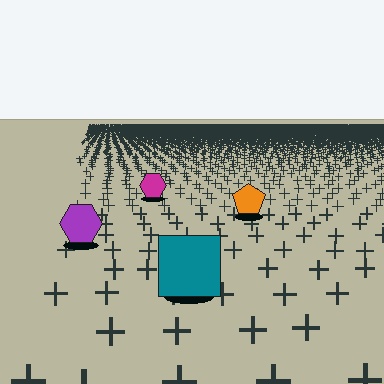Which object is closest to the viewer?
The teal square is closest. The texture marks near it are larger and more spread out.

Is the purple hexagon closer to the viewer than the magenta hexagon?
Yes. The purple hexagon is closer — you can tell from the texture gradient: the ground texture is coarser near it.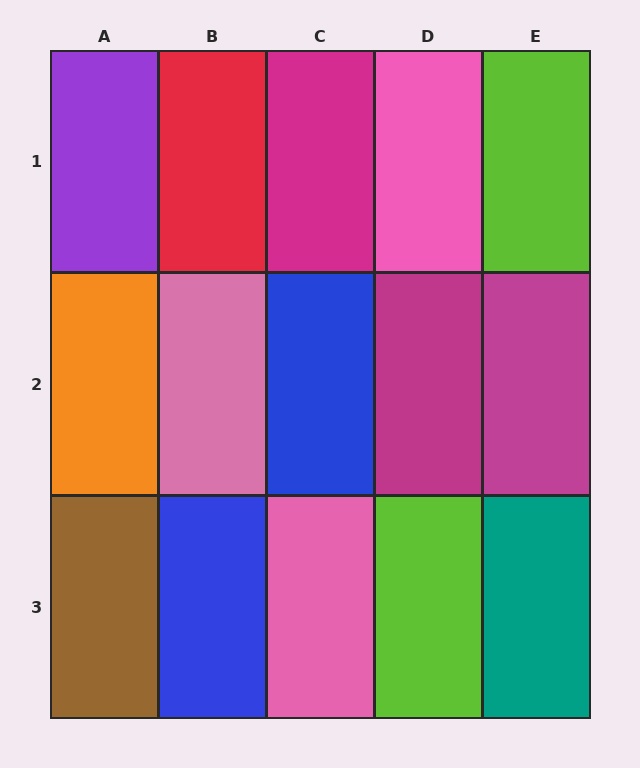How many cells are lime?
2 cells are lime.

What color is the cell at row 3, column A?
Brown.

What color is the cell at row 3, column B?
Blue.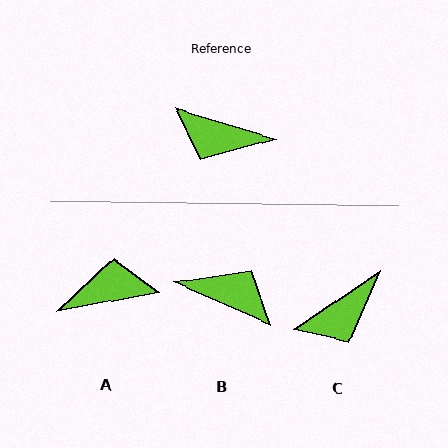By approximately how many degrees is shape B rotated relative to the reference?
Approximately 173 degrees counter-clockwise.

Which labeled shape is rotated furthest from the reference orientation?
B, about 173 degrees away.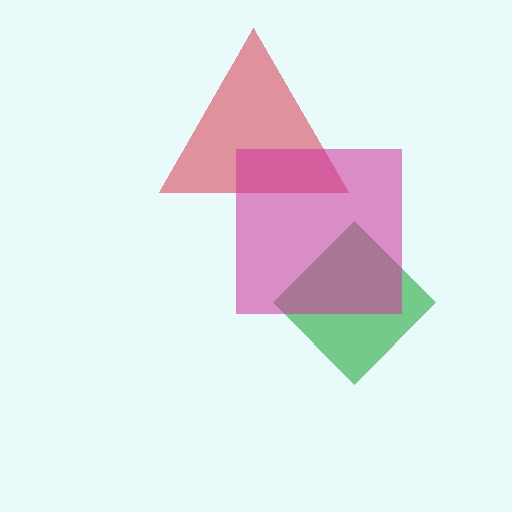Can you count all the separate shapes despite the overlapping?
Yes, there are 3 separate shapes.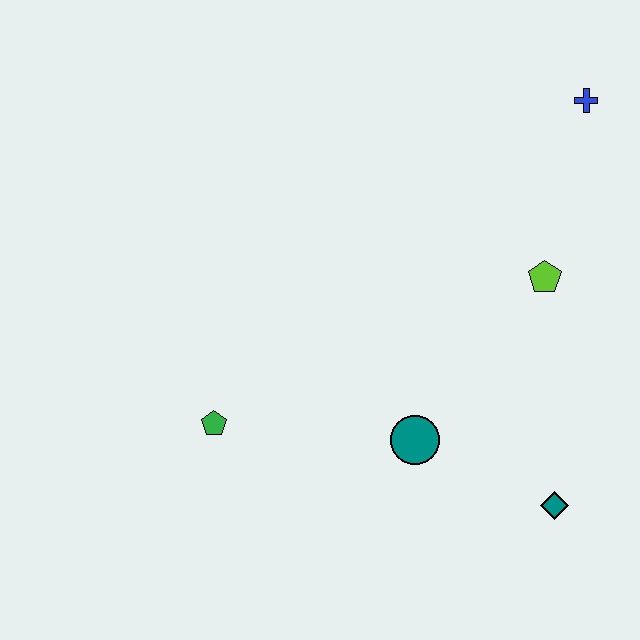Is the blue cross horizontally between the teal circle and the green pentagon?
No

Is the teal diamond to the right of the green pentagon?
Yes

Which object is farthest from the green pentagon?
The blue cross is farthest from the green pentagon.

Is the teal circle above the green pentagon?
No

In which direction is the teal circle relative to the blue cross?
The teal circle is below the blue cross.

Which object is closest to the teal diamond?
The teal circle is closest to the teal diamond.